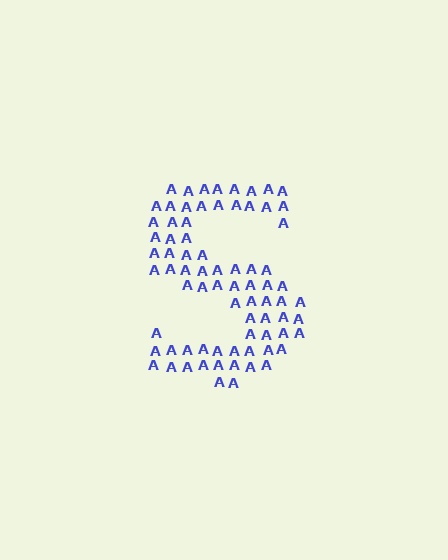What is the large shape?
The large shape is the letter S.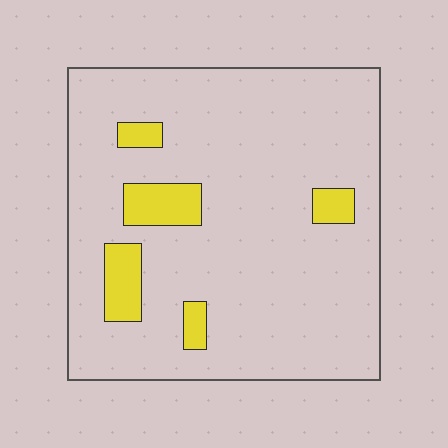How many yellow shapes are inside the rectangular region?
5.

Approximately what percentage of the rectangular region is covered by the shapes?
Approximately 10%.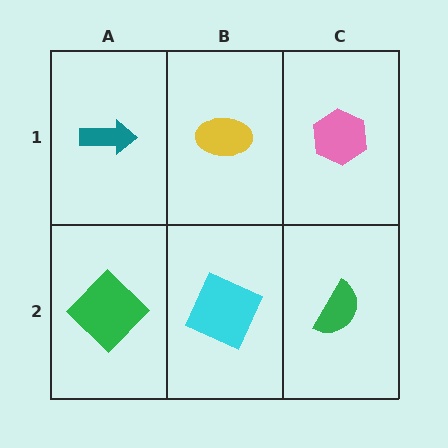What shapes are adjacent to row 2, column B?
A yellow ellipse (row 1, column B), a green diamond (row 2, column A), a green semicircle (row 2, column C).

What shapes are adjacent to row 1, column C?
A green semicircle (row 2, column C), a yellow ellipse (row 1, column B).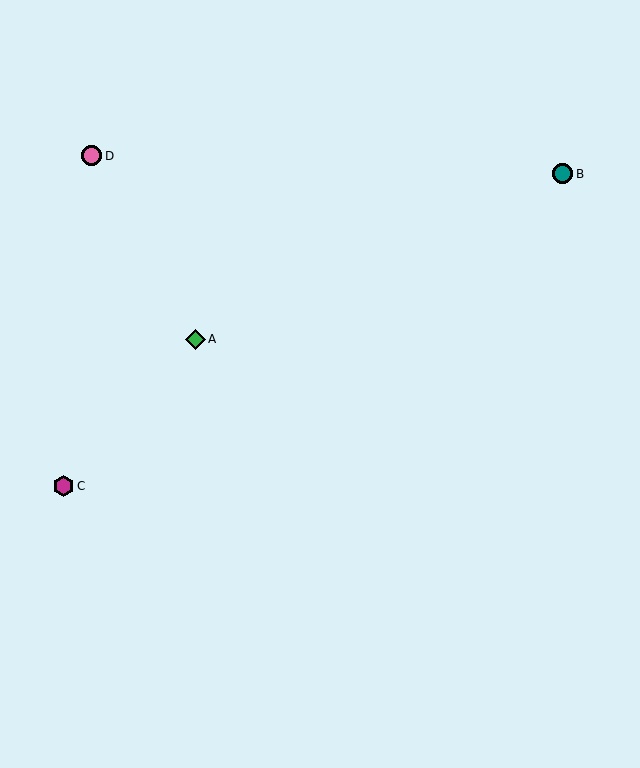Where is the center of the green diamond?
The center of the green diamond is at (195, 339).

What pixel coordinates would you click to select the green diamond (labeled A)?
Click at (195, 339) to select the green diamond A.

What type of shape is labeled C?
Shape C is a magenta hexagon.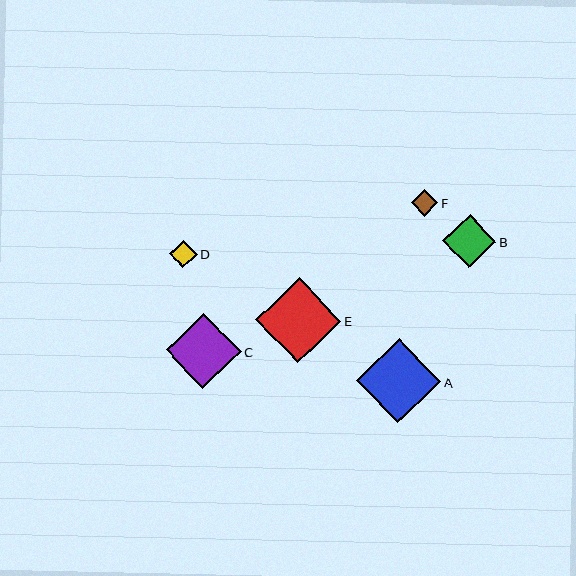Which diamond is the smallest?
Diamond F is the smallest with a size of approximately 27 pixels.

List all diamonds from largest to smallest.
From largest to smallest: E, A, C, B, D, F.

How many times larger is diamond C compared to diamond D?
Diamond C is approximately 2.7 times the size of diamond D.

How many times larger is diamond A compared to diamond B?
Diamond A is approximately 1.6 times the size of diamond B.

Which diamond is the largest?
Diamond E is the largest with a size of approximately 85 pixels.